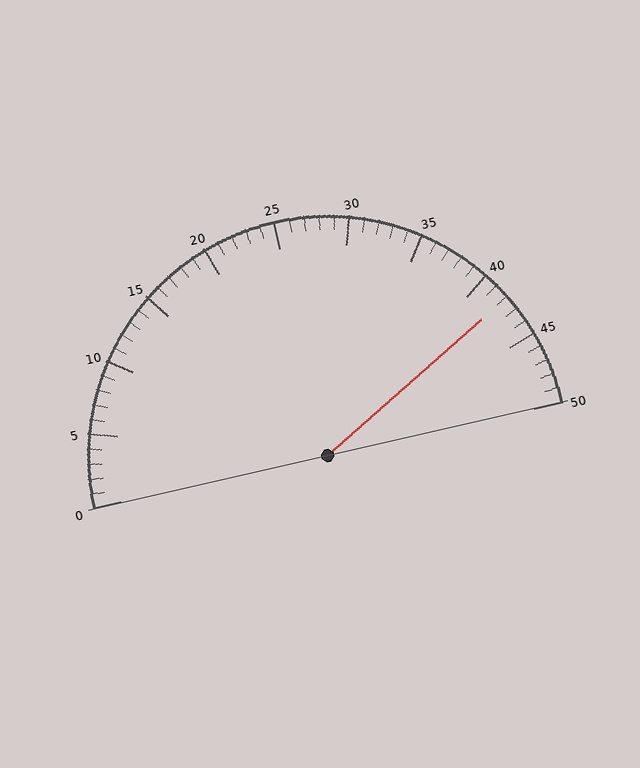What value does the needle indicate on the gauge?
The needle indicates approximately 42.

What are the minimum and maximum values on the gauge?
The gauge ranges from 0 to 50.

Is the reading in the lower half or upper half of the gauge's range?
The reading is in the upper half of the range (0 to 50).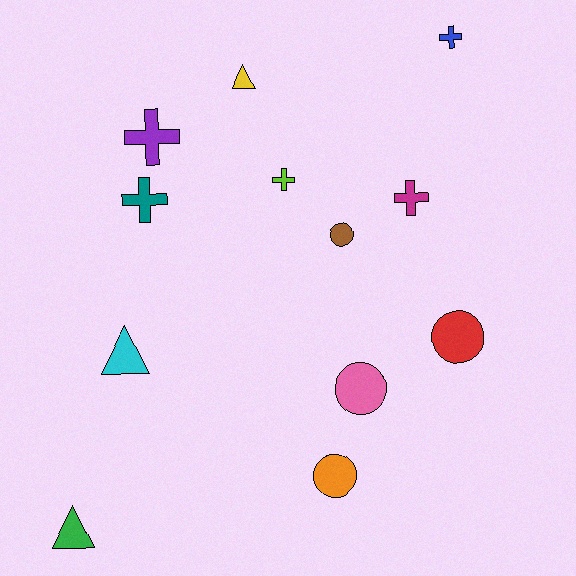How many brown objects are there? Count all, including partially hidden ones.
There is 1 brown object.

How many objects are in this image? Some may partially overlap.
There are 12 objects.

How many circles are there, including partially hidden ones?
There are 4 circles.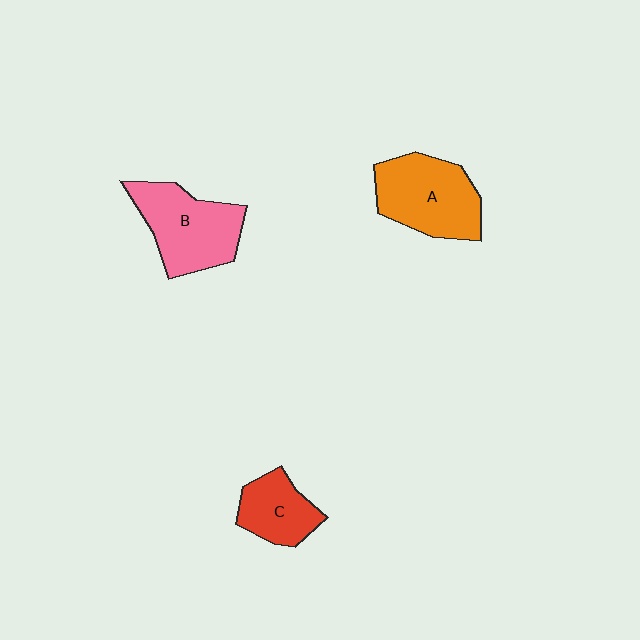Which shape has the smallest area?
Shape C (red).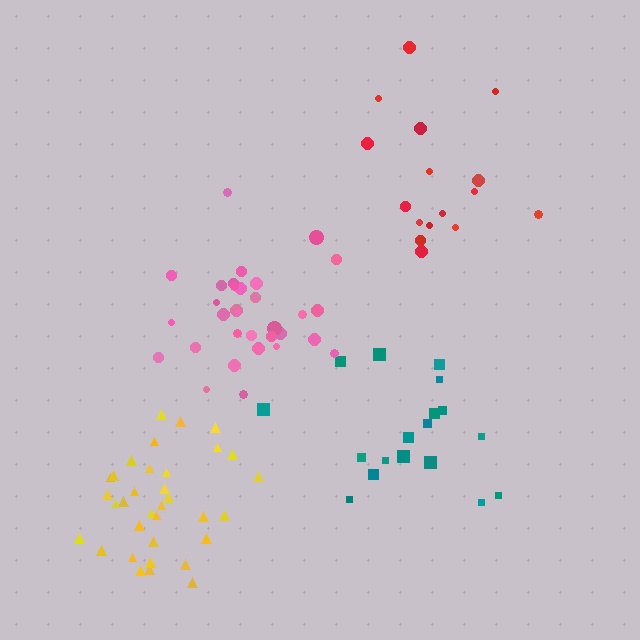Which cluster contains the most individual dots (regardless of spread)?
Yellow (34).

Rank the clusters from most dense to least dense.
pink, yellow, red, teal.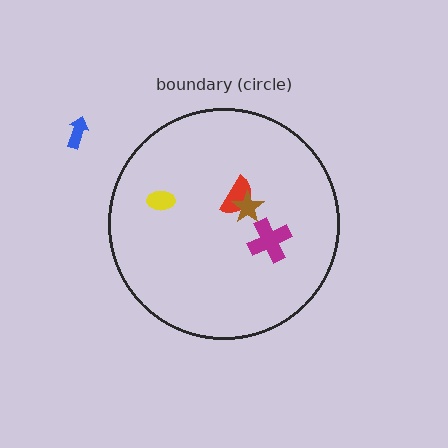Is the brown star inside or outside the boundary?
Inside.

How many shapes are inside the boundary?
4 inside, 1 outside.